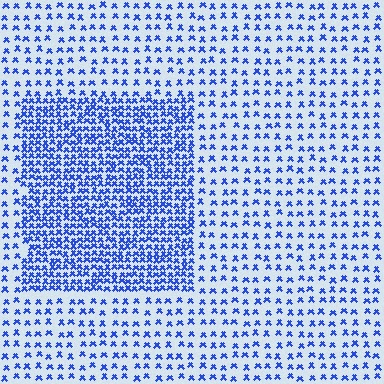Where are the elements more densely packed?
The elements are more densely packed inside the rectangle boundary.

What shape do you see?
I see a rectangle.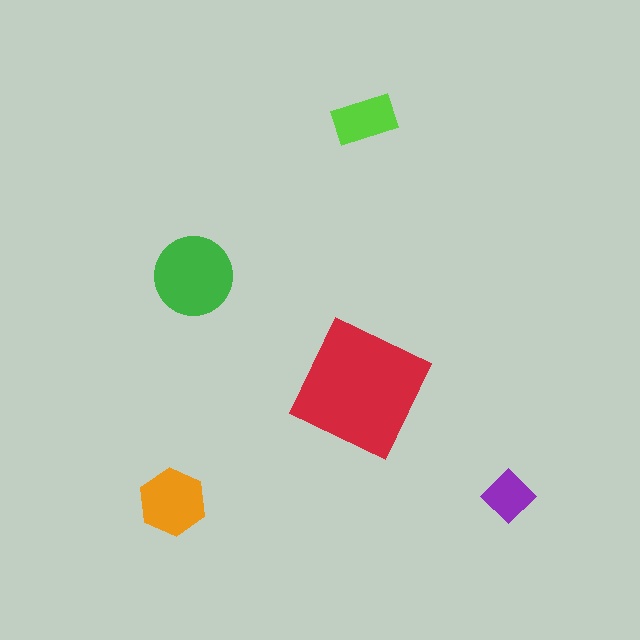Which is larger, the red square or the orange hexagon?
The red square.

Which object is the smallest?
The purple diamond.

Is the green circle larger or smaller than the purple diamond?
Larger.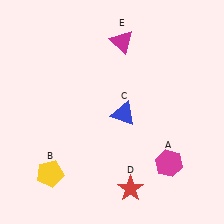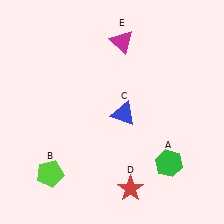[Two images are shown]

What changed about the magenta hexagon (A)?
In Image 1, A is magenta. In Image 2, it changed to green.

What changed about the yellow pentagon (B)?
In Image 1, B is yellow. In Image 2, it changed to lime.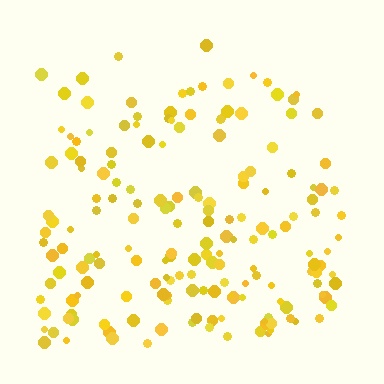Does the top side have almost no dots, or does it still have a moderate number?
Still a moderate number, just noticeably fewer than the bottom.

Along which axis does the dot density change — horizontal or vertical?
Vertical.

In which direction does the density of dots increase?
From top to bottom, with the bottom side densest.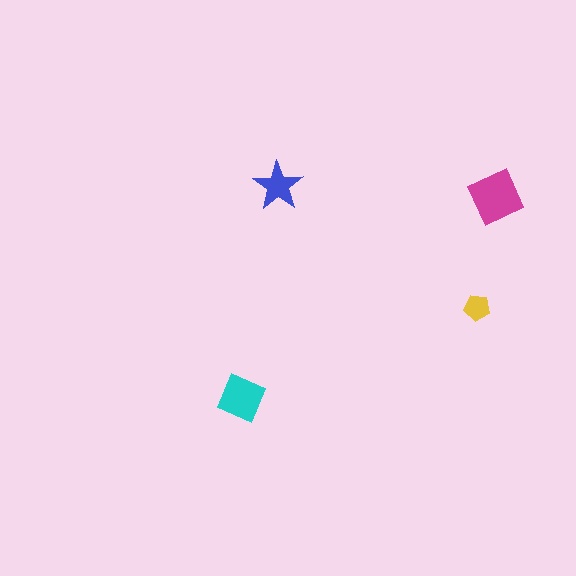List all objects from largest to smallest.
The magenta square, the cyan diamond, the blue star, the yellow pentagon.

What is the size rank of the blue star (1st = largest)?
3rd.